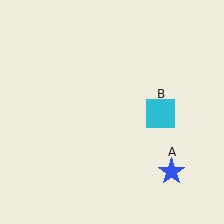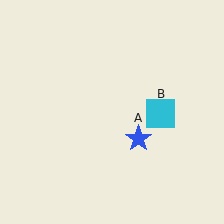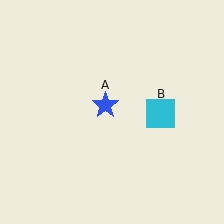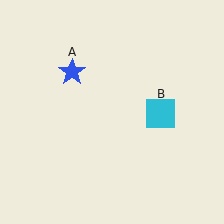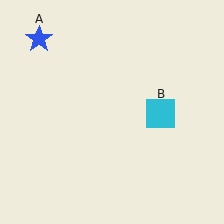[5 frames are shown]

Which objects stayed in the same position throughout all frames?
Cyan square (object B) remained stationary.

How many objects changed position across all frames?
1 object changed position: blue star (object A).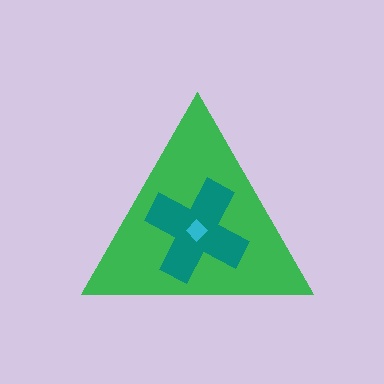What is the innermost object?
The cyan diamond.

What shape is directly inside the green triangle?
The teal cross.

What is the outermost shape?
The green triangle.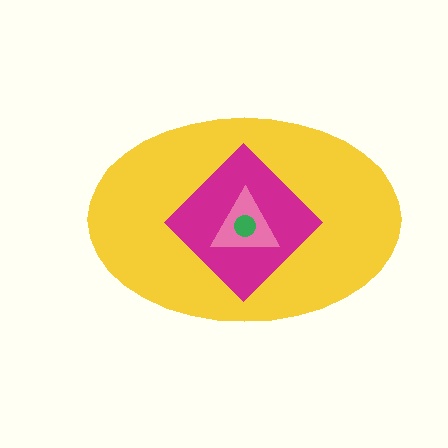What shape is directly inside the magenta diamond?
The pink triangle.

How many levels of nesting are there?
4.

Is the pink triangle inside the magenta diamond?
Yes.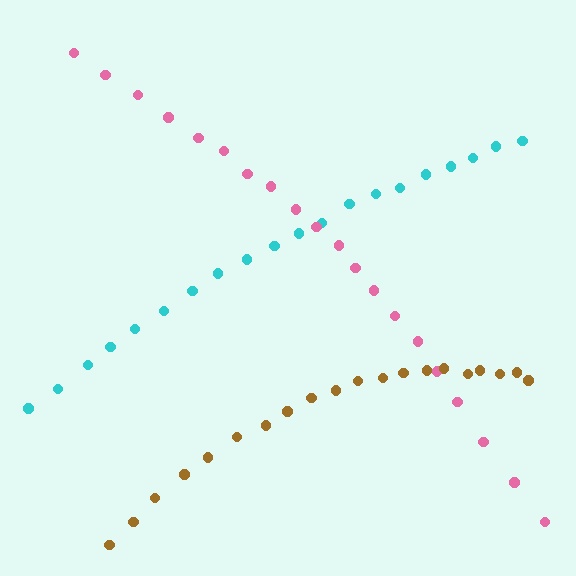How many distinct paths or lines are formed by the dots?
There are 3 distinct paths.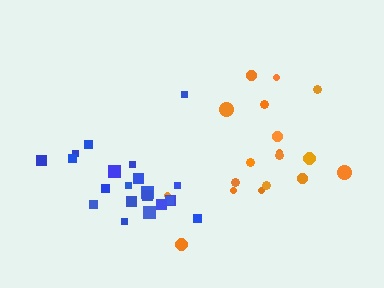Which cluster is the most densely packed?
Blue.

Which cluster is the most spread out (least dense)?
Orange.